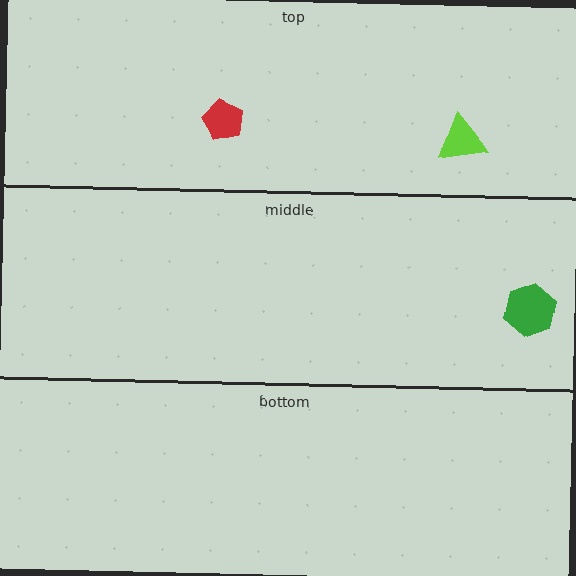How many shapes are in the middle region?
1.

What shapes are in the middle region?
The green hexagon.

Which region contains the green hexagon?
The middle region.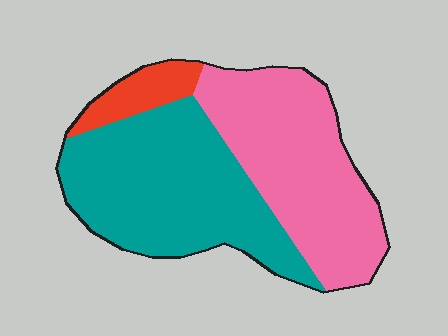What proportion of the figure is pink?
Pink takes up between a quarter and a half of the figure.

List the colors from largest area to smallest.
From largest to smallest: teal, pink, red.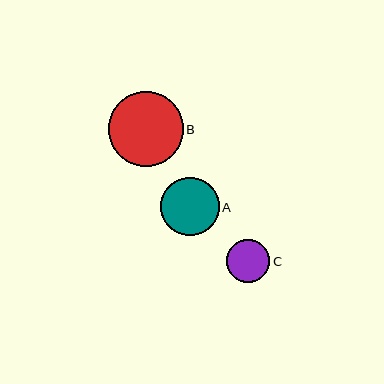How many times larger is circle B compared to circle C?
Circle B is approximately 1.7 times the size of circle C.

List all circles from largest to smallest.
From largest to smallest: B, A, C.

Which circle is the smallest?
Circle C is the smallest with a size of approximately 43 pixels.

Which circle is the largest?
Circle B is the largest with a size of approximately 75 pixels.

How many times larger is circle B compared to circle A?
Circle B is approximately 1.3 times the size of circle A.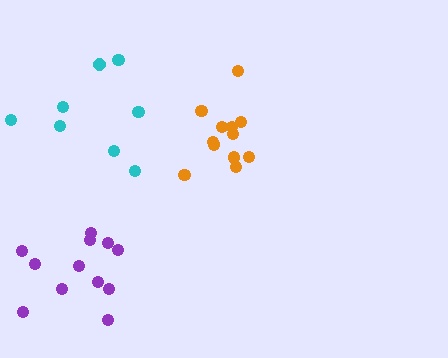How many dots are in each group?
Group 1: 12 dots, Group 2: 12 dots, Group 3: 8 dots (32 total).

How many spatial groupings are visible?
There are 3 spatial groupings.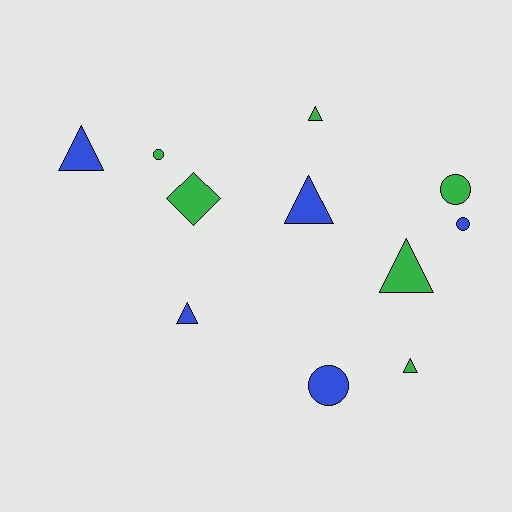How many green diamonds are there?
There is 1 green diamond.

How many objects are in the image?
There are 11 objects.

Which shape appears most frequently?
Triangle, with 6 objects.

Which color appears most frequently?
Green, with 6 objects.